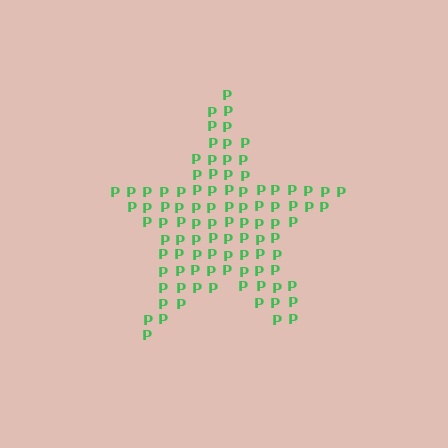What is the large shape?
The large shape is a star.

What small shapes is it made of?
It is made of small letter P's.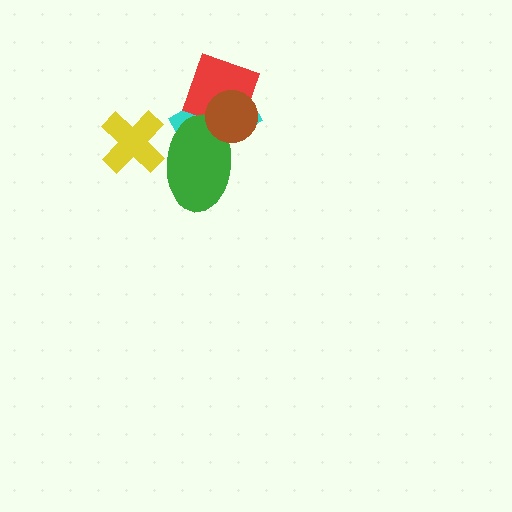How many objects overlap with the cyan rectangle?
3 objects overlap with the cyan rectangle.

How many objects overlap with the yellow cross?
1 object overlaps with the yellow cross.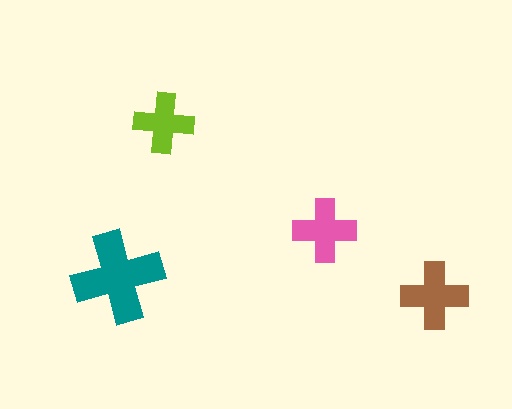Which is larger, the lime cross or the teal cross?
The teal one.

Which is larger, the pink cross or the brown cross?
The brown one.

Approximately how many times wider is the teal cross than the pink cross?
About 1.5 times wider.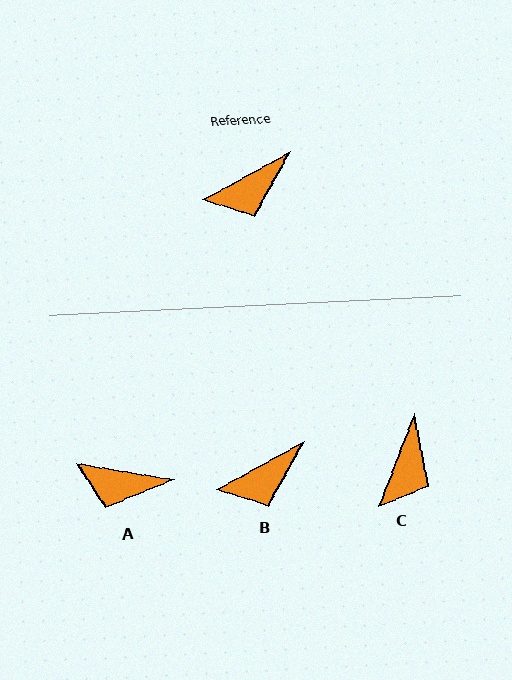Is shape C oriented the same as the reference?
No, it is off by about 40 degrees.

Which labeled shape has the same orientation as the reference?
B.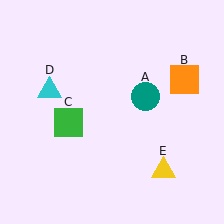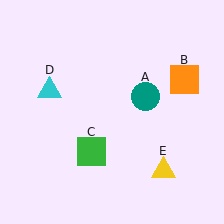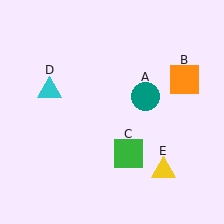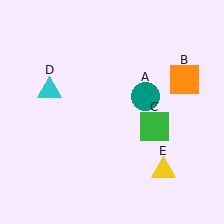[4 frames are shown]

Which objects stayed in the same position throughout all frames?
Teal circle (object A) and orange square (object B) and cyan triangle (object D) and yellow triangle (object E) remained stationary.